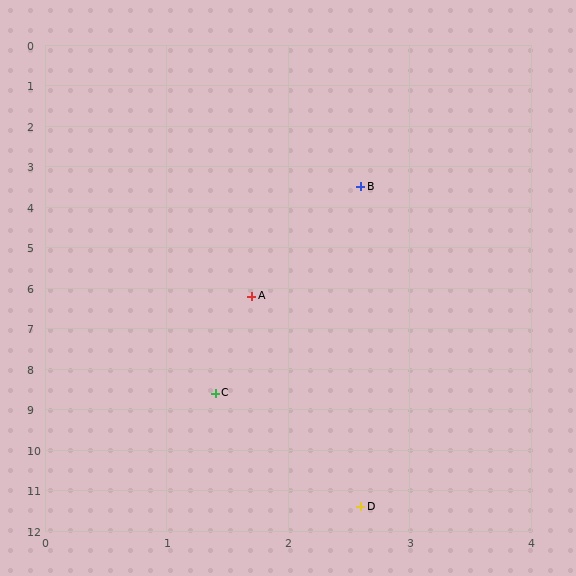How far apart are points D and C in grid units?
Points D and C are about 3.0 grid units apart.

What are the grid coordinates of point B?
Point B is at approximately (2.6, 3.5).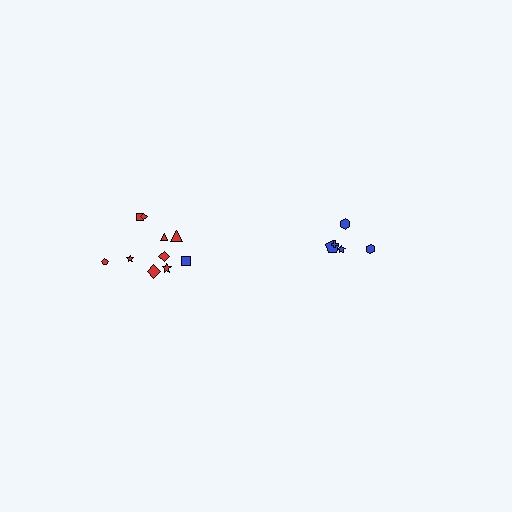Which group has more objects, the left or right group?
The left group.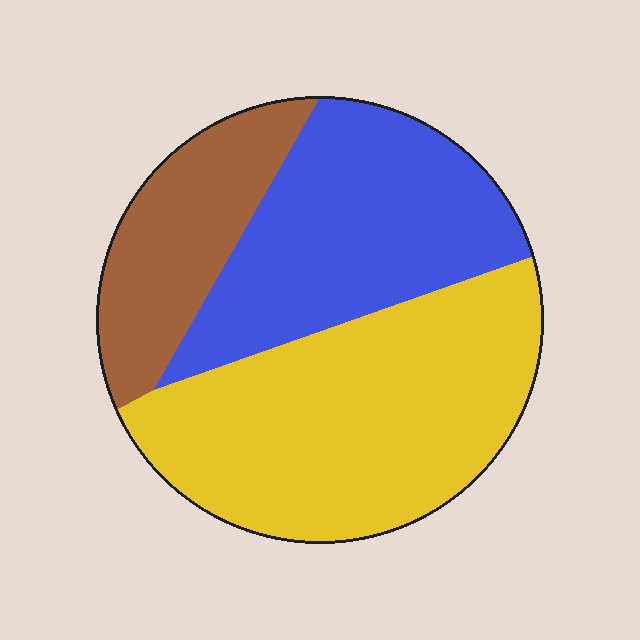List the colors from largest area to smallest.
From largest to smallest: yellow, blue, brown.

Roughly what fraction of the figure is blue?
Blue takes up about one third (1/3) of the figure.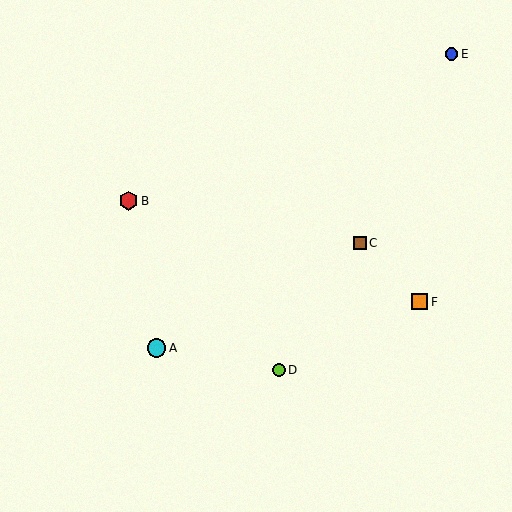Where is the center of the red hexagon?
The center of the red hexagon is at (129, 201).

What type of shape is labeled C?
Shape C is a brown square.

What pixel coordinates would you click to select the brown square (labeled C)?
Click at (360, 243) to select the brown square C.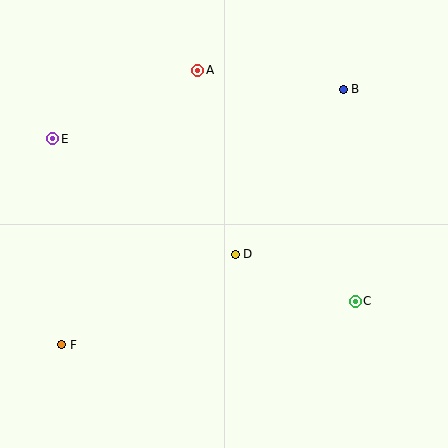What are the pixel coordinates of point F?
Point F is at (62, 345).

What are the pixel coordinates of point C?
Point C is at (355, 301).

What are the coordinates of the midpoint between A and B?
The midpoint between A and B is at (270, 80).